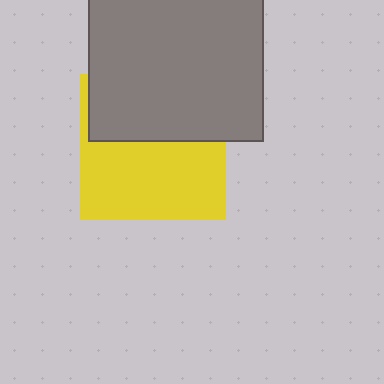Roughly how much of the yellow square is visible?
About half of it is visible (roughly 56%).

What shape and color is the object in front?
The object in front is a gray square.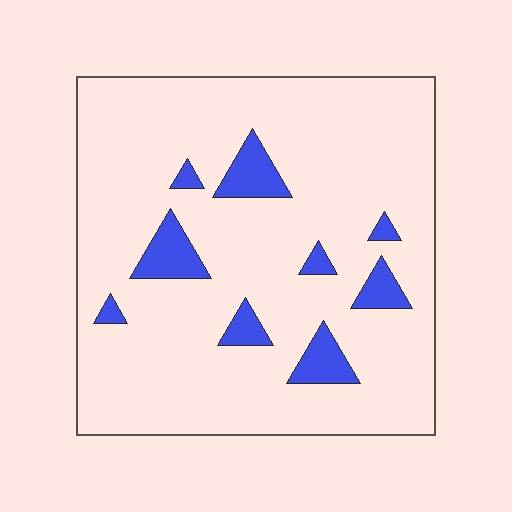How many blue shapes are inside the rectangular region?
9.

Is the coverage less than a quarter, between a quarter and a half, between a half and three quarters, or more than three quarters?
Less than a quarter.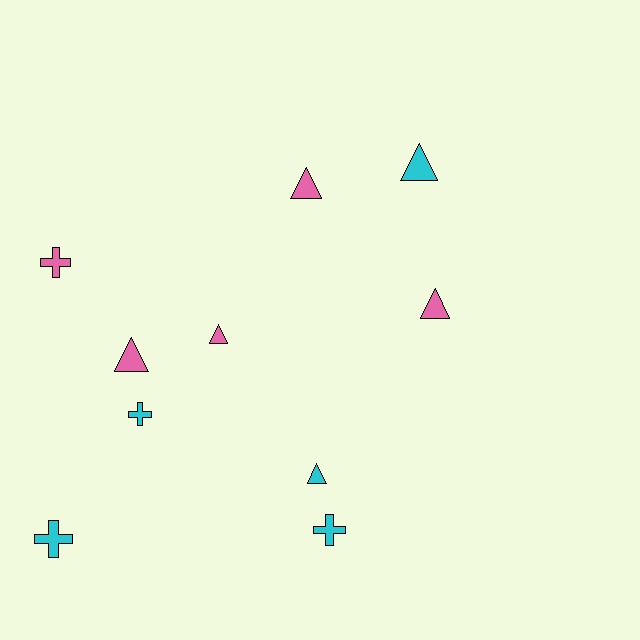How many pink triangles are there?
There are 4 pink triangles.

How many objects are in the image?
There are 10 objects.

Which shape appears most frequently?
Triangle, with 6 objects.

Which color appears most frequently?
Pink, with 5 objects.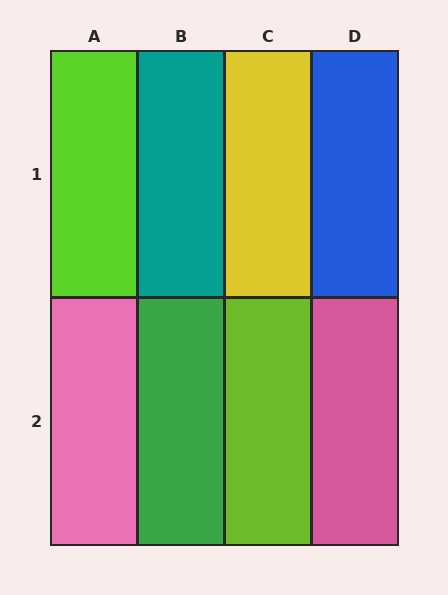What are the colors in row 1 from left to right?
Lime, teal, yellow, blue.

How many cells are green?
1 cell is green.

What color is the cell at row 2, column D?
Pink.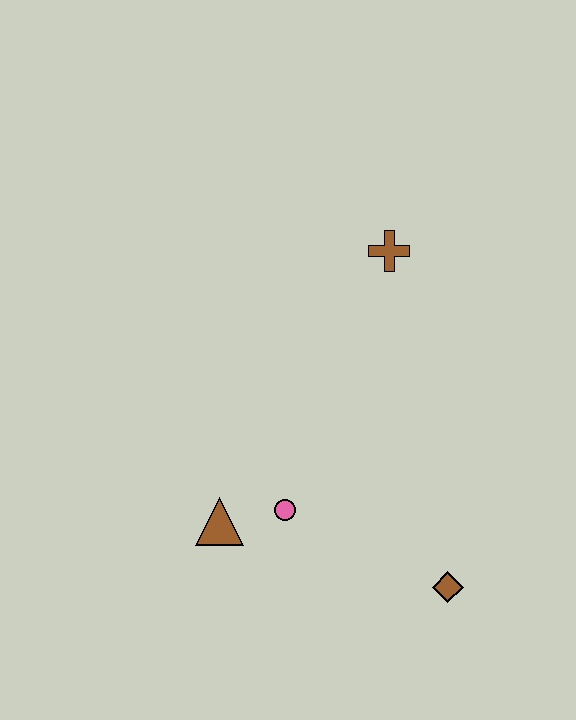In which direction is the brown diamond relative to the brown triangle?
The brown diamond is to the right of the brown triangle.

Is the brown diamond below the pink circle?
Yes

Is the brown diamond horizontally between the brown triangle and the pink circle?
No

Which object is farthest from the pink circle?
The brown cross is farthest from the pink circle.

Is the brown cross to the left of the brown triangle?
No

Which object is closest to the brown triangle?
The pink circle is closest to the brown triangle.